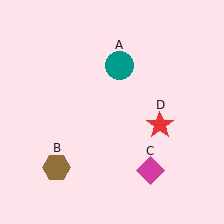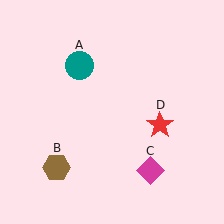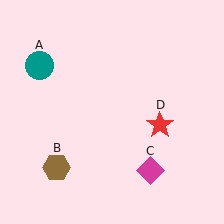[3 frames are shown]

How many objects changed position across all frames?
1 object changed position: teal circle (object A).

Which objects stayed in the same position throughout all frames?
Brown hexagon (object B) and magenta diamond (object C) and red star (object D) remained stationary.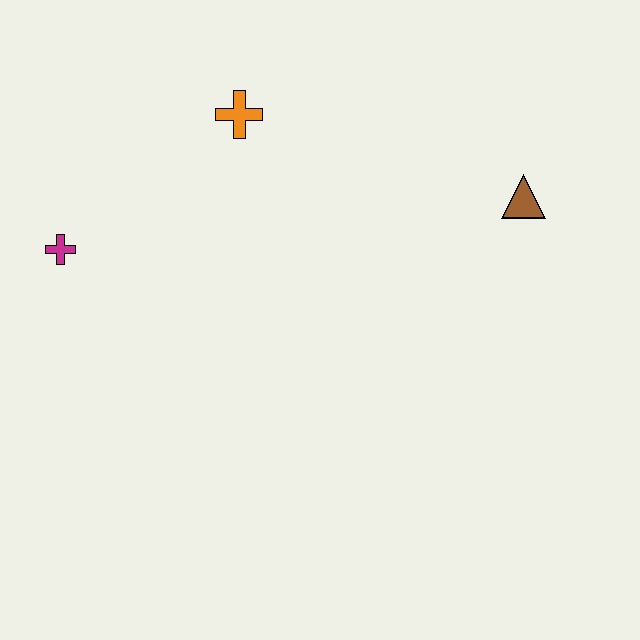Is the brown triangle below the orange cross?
Yes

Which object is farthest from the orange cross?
The brown triangle is farthest from the orange cross.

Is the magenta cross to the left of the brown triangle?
Yes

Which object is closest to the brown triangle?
The orange cross is closest to the brown triangle.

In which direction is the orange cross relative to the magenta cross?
The orange cross is to the right of the magenta cross.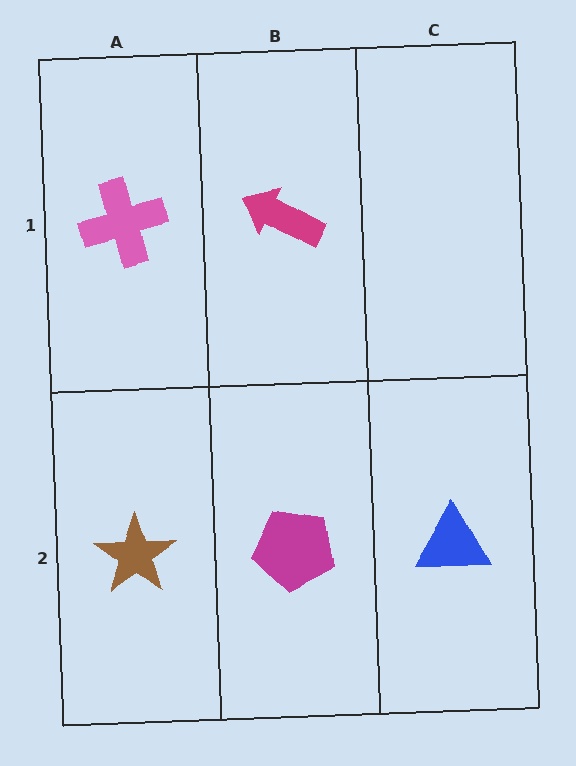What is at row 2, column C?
A blue triangle.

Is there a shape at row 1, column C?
No, that cell is empty.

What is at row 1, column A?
A pink cross.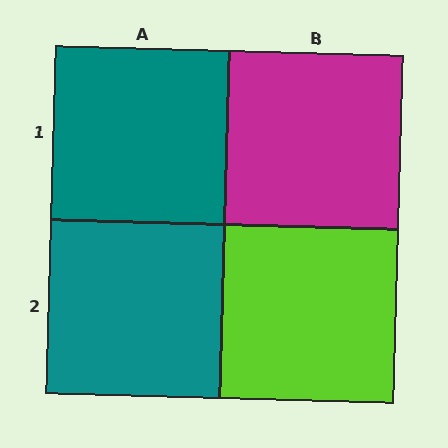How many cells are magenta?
1 cell is magenta.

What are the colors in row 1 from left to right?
Teal, magenta.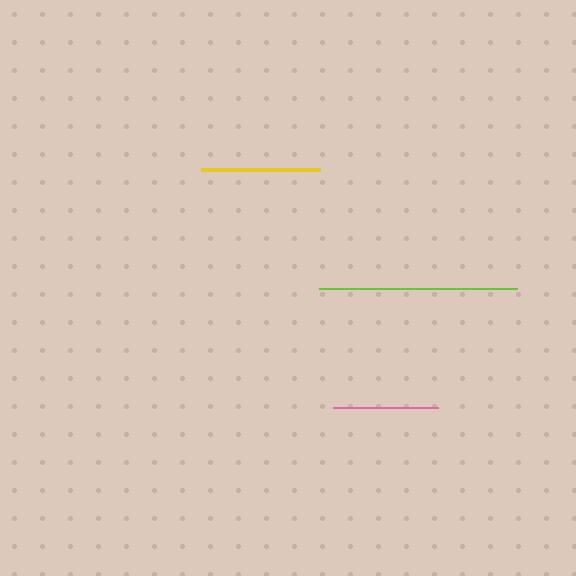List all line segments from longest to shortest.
From longest to shortest: lime, yellow, pink.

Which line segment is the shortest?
The pink line is the shortest at approximately 104 pixels.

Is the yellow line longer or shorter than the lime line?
The lime line is longer than the yellow line.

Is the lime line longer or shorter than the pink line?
The lime line is longer than the pink line.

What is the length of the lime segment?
The lime segment is approximately 198 pixels long.